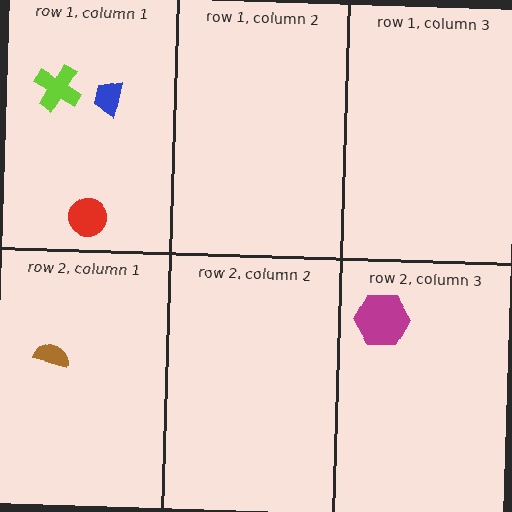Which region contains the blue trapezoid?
The row 1, column 1 region.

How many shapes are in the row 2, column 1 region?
1.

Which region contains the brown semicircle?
The row 2, column 1 region.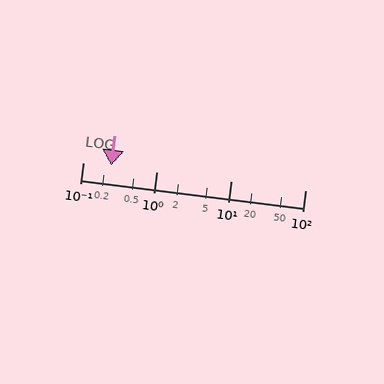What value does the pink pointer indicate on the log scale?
The pointer indicates approximately 0.24.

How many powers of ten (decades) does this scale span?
The scale spans 3 decades, from 0.1 to 100.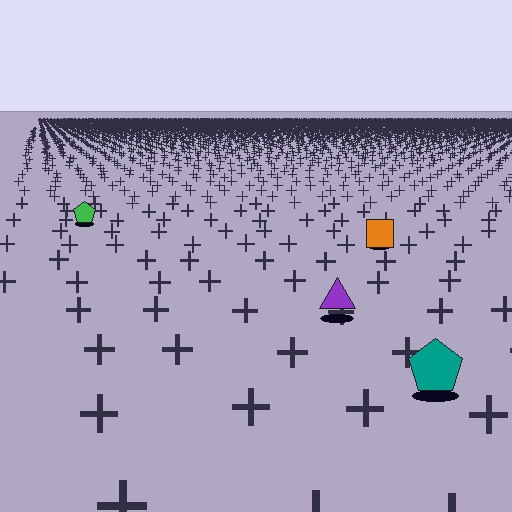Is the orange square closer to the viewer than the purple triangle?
No. The purple triangle is closer — you can tell from the texture gradient: the ground texture is coarser near it.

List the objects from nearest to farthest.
From nearest to farthest: the teal pentagon, the purple triangle, the orange square, the green pentagon.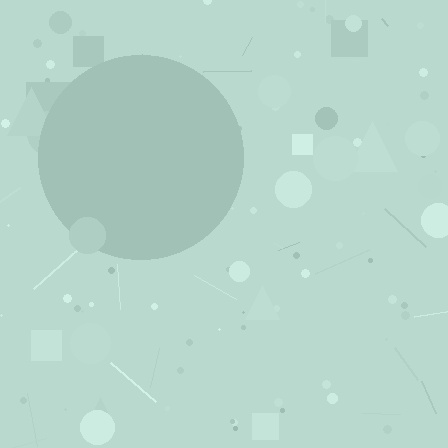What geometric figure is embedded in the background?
A circle is embedded in the background.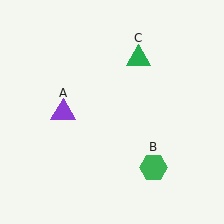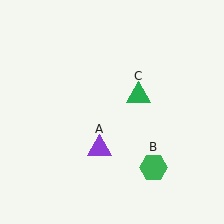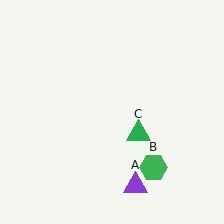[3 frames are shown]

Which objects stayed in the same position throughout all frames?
Green hexagon (object B) remained stationary.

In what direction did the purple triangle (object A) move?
The purple triangle (object A) moved down and to the right.